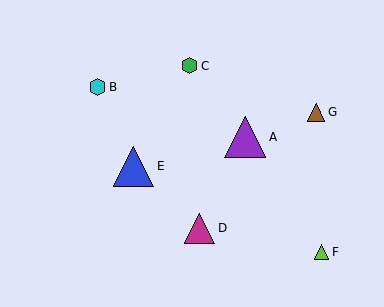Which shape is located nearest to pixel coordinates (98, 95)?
The cyan hexagon (labeled B) at (97, 87) is nearest to that location.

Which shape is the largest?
The purple triangle (labeled A) is the largest.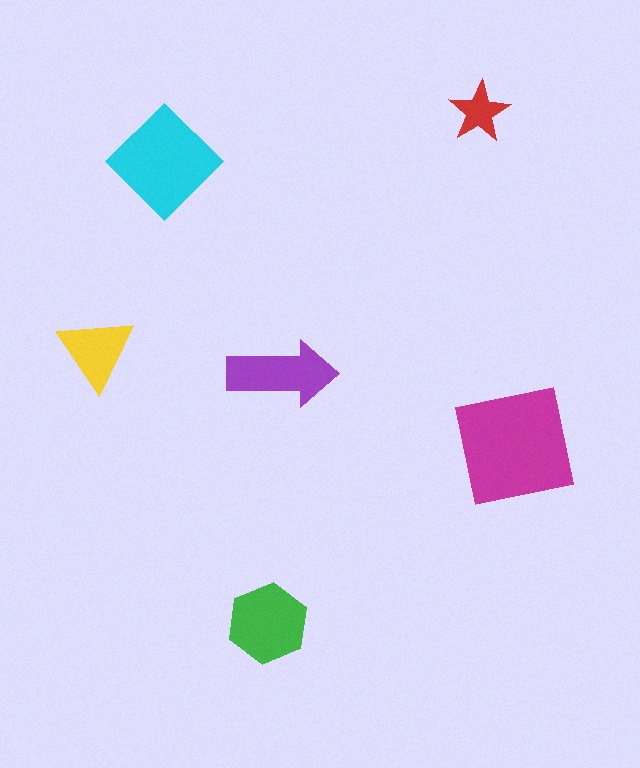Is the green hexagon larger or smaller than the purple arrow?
Larger.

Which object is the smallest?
The red star.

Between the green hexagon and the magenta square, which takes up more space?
The magenta square.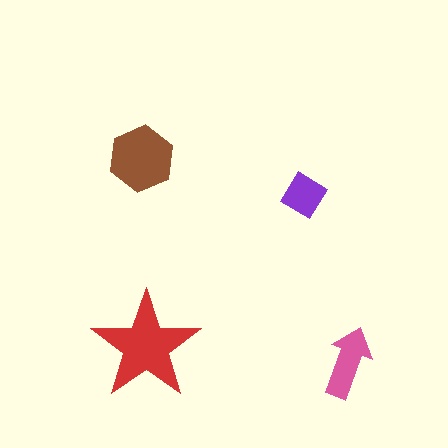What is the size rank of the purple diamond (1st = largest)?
4th.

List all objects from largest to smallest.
The red star, the brown hexagon, the pink arrow, the purple diamond.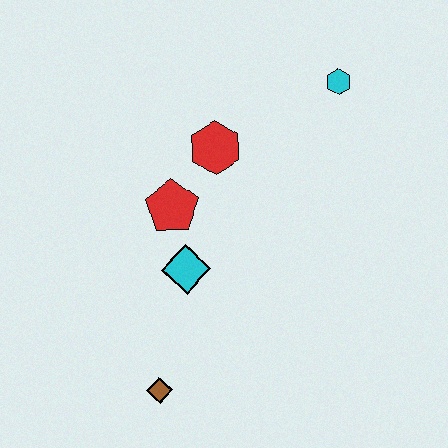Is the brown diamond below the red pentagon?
Yes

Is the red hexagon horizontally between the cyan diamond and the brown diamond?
No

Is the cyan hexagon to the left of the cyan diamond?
No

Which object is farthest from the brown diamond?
The cyan hexagon is farthest from the brown diamond.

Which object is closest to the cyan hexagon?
The red hexagon is closest to the cyan hexagon.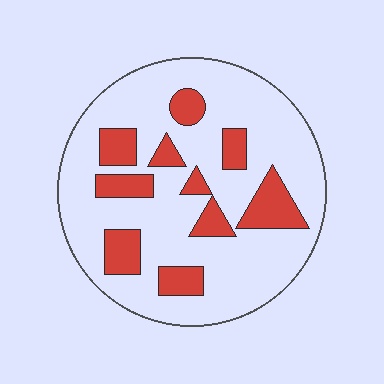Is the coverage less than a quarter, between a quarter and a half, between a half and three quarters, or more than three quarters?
Less than a quarter.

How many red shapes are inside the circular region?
10.